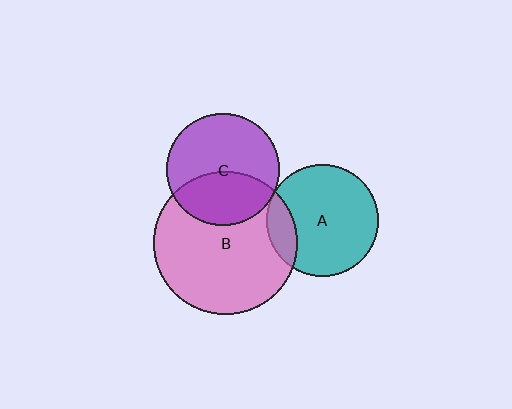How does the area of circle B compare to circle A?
Approximately 1.6 times.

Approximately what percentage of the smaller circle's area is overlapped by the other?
Approximately 40%.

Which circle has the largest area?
Circle B (pink).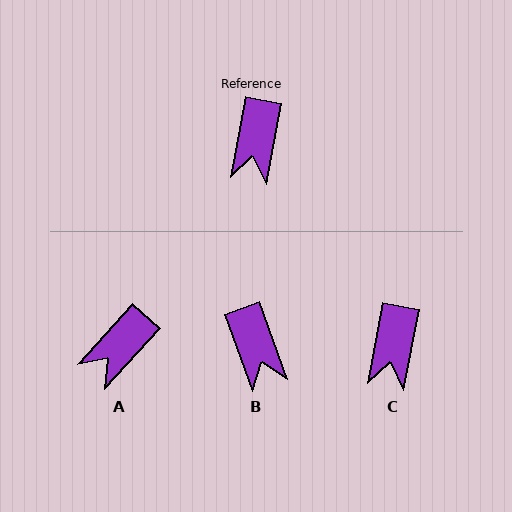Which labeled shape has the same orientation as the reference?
C.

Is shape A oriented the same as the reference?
No, it is off by about 32 degrees.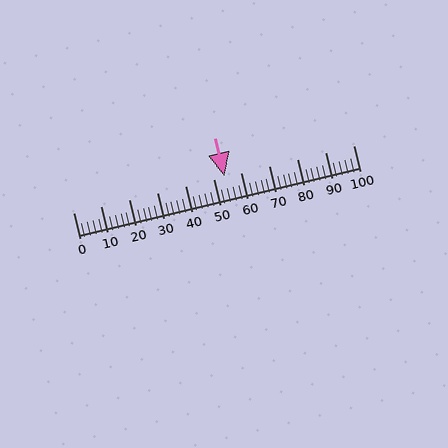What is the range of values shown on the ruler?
The ruler shows values from 0 to 100.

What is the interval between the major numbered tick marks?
The major tick marks are spaced 10 units apart.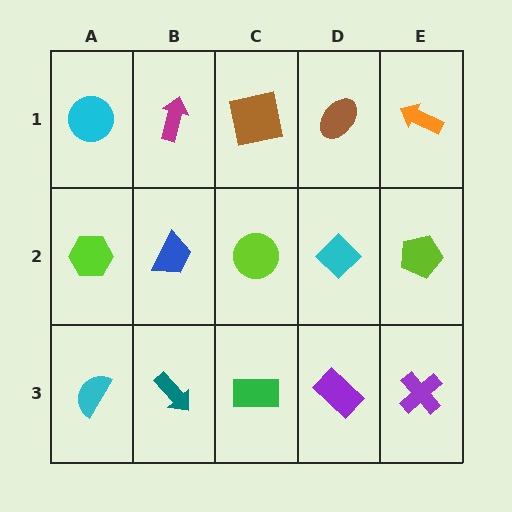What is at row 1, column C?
A brown square.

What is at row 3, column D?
A purple rectangle.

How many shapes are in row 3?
5 shapes.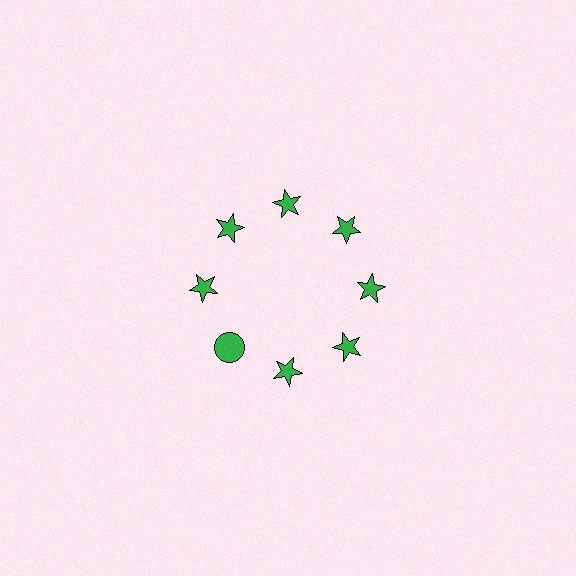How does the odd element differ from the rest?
It has a different shape: circle instead of star.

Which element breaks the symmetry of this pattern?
The green circle at roughly the 8 o'clock position breaks the symmetry. All other shapes are green stars.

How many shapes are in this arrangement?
There are 8 shapes arranged in a ring pattern.